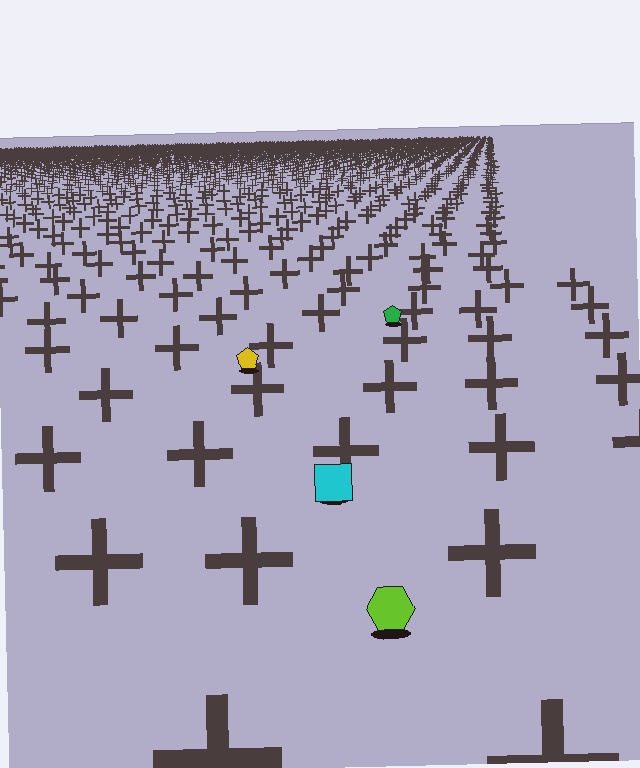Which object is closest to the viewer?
The lime hexagon is closest. The texture marks near it are larger and more spread out.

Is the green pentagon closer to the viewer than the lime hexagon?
No. The lime hexagon is closer — you can tell from the texture gradient: the ground texture is coarser near it.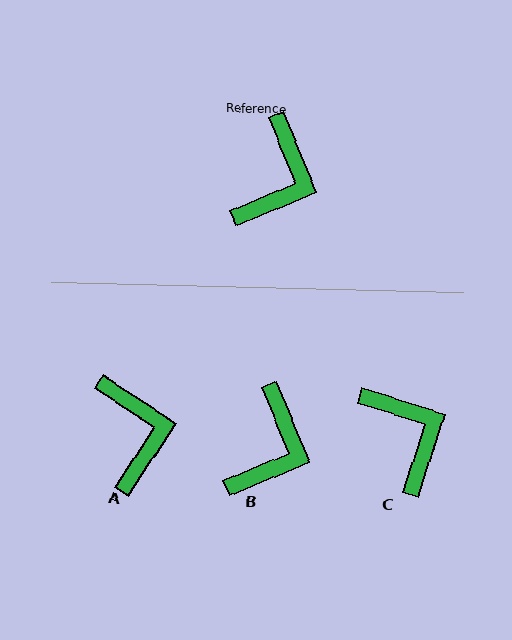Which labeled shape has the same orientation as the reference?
B.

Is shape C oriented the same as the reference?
No, it is off by about 50 degrees.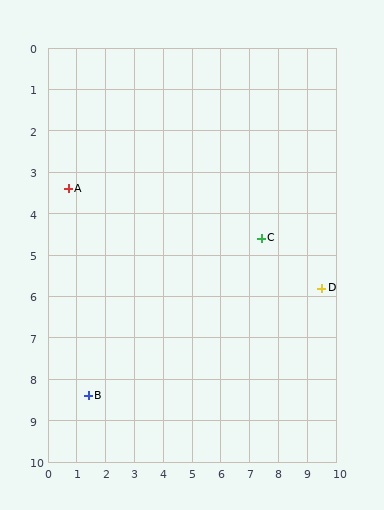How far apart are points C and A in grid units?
Points C and A are about 6.8 grid units apart.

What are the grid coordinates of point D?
Point D is at approximately (9.5, 5.8).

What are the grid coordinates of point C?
Point C is at approximately (7.4, 4.6).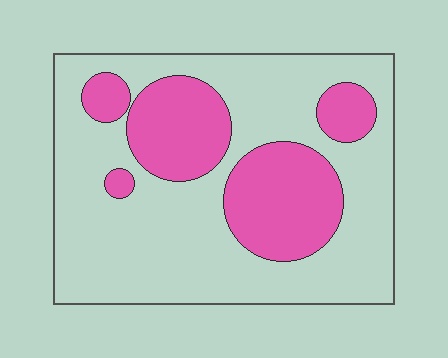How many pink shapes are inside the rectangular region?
5.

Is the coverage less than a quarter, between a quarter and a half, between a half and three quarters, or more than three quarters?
Between a quarter and a half.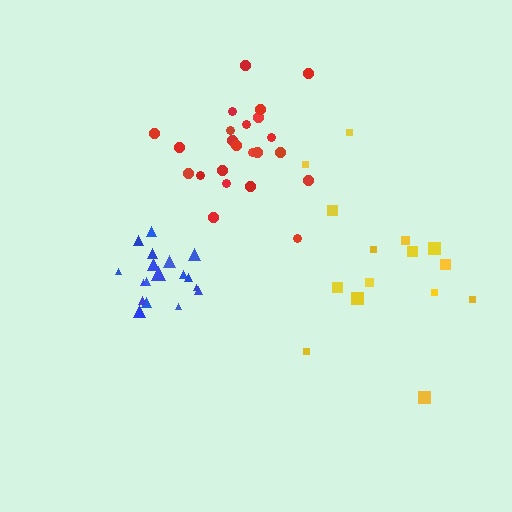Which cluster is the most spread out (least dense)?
Yellow.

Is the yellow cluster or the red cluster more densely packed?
Red.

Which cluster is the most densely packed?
Blue.